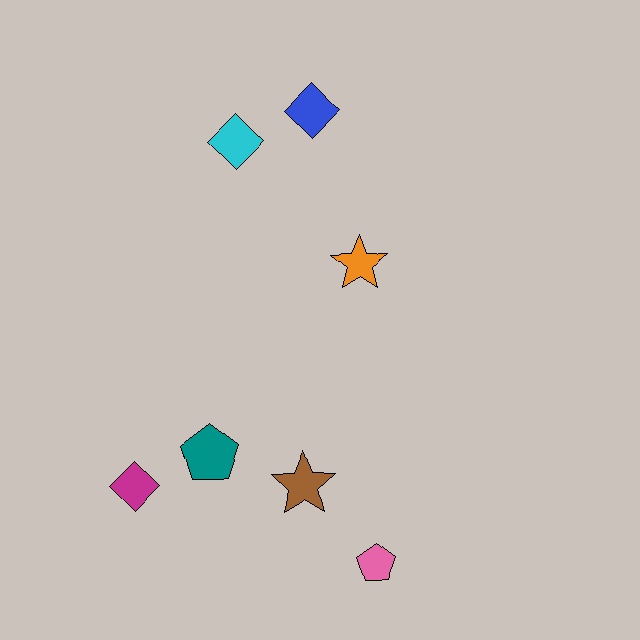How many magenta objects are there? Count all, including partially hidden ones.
There is 1 magenta object.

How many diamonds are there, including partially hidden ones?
There are 3 diamonds.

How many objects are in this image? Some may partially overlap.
There are 7 objects.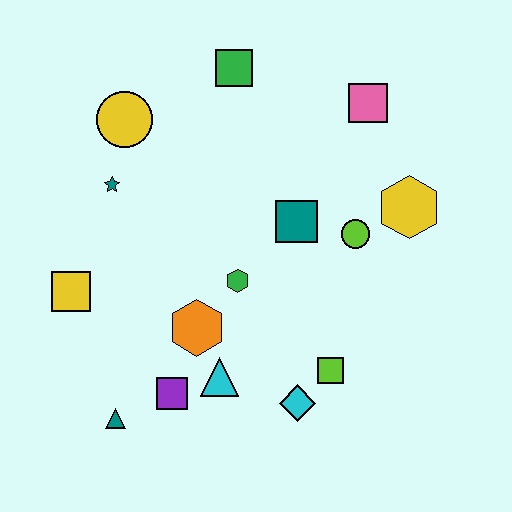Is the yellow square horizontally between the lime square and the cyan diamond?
No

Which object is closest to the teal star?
The yellow circle is closest to the teal star.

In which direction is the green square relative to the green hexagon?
The green square is above the green hexagon.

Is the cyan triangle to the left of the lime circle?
Yes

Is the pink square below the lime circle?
No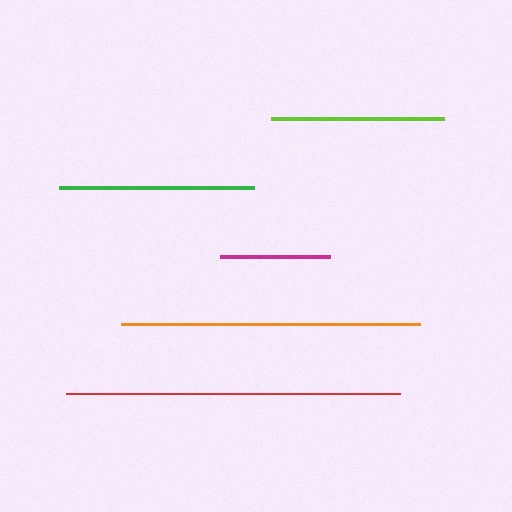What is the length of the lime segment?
The lime segment is approximately 173 pixels long.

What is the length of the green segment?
The green segment is approximately 195 pixels long.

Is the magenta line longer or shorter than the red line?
The red line is longer than the magenta line.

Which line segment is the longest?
The red line is the longest at approximately 334 pixels.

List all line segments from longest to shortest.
From longest to shortest: red, orange, green, lime, magenta.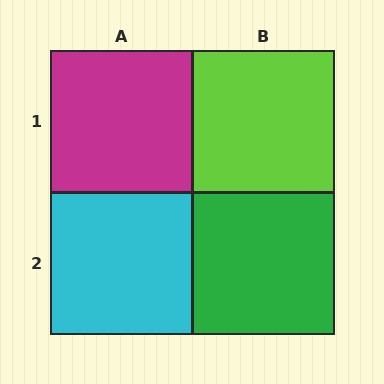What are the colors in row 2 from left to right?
Cyan, green.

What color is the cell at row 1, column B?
Lime.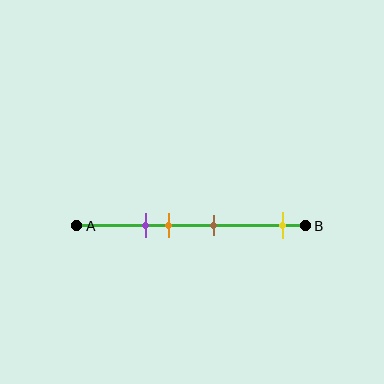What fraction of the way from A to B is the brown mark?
The brown mark is approximately 60% (0.6) of the way from A to B.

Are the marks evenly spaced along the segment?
No, the marks are not evenly spaced.